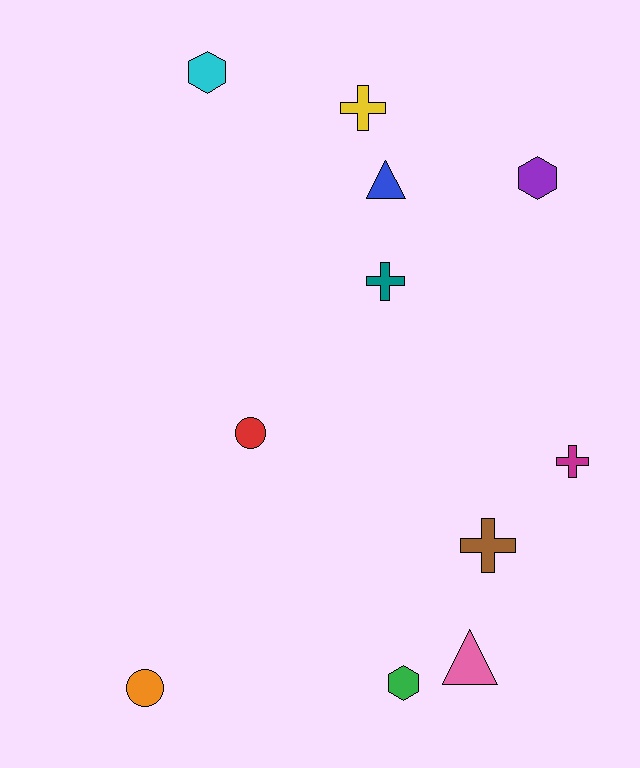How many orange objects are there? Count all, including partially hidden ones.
There is 1 orange object.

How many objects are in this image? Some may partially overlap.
There are 11 objects.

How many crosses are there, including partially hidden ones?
There are 4 crosses.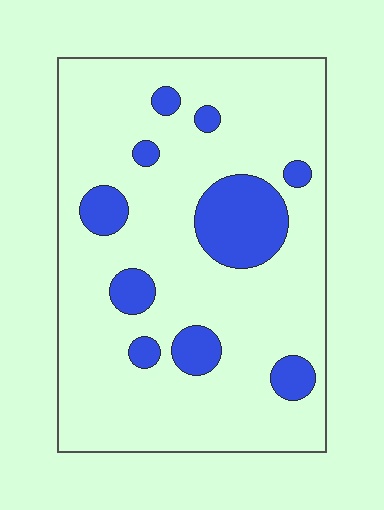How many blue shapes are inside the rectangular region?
10.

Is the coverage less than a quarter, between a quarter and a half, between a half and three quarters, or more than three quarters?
Less than a quarter.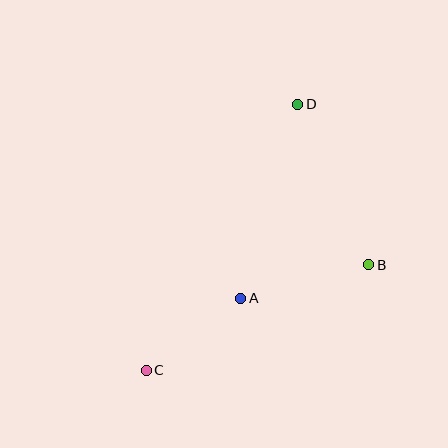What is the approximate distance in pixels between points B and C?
The distance between B and C is approximately 246 pixels.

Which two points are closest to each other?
Points A and C are closest to each other.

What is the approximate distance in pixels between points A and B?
The distance between A and B is approximately 132 pixels.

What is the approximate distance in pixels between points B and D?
The distance between B and D is approximately 175 pixels.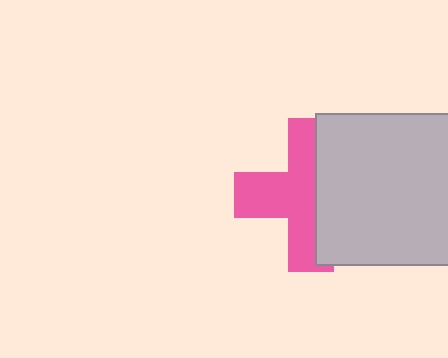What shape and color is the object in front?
The object in front is a light gray rectangle.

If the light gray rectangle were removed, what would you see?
You would see the complete pink cross.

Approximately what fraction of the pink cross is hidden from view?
Roughly 43% of the pink cross is hidden behind the light gray rectangle.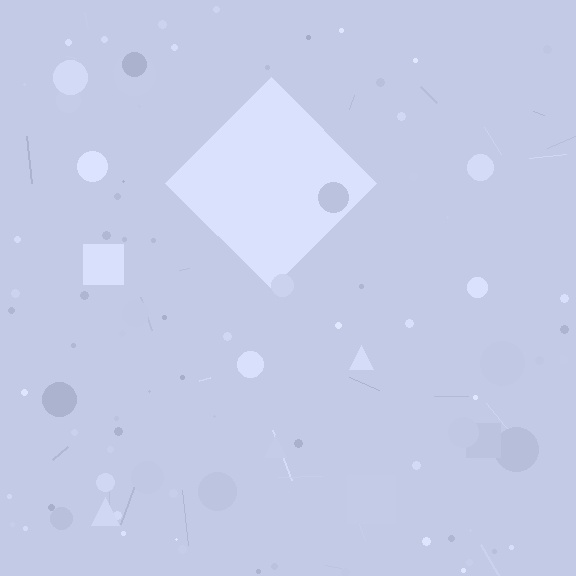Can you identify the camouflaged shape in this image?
The camouflaged shape is a diamond.